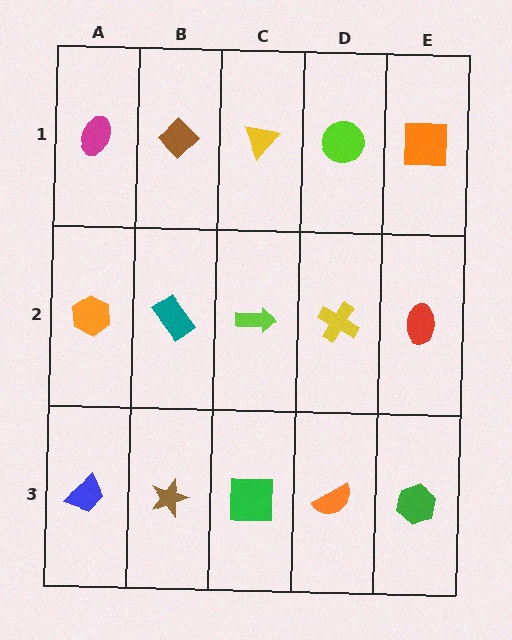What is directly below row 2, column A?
A blue trapezoid.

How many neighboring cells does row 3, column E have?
2.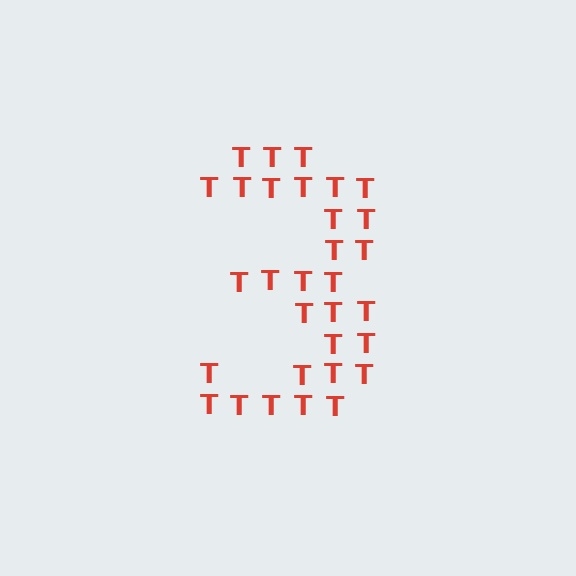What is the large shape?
The large shape is the digit 3.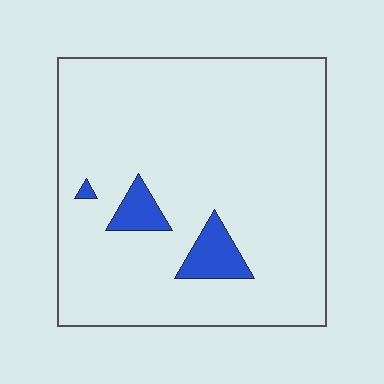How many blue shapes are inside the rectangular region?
3.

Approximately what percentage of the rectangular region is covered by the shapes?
Approximately 5%.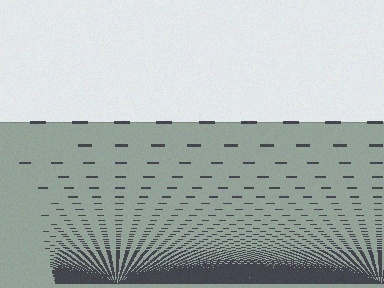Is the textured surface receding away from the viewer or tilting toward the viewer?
The surface appears to tilt toward the viewer. Texture elements get larger and sparser toward the top.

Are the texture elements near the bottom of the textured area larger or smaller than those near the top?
Smaller. The gradient is inverted — elements near the bottom are smaller and denser.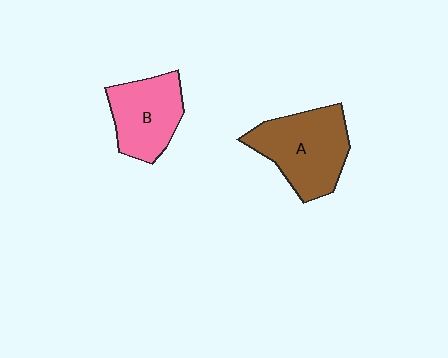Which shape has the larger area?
Shape A (brown).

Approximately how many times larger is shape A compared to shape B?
Approximately 1.3 times.